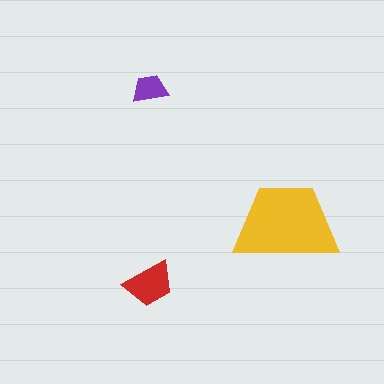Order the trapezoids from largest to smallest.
the yellow one, the red one, the purple one.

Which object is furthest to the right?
The yellow trapezoid is rightmost.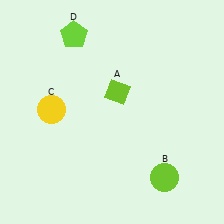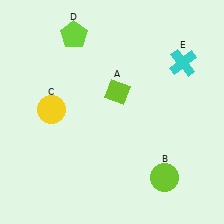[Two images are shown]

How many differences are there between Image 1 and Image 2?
There is 1 difference between the two images.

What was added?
A cyan cross (E) was added in Image 2.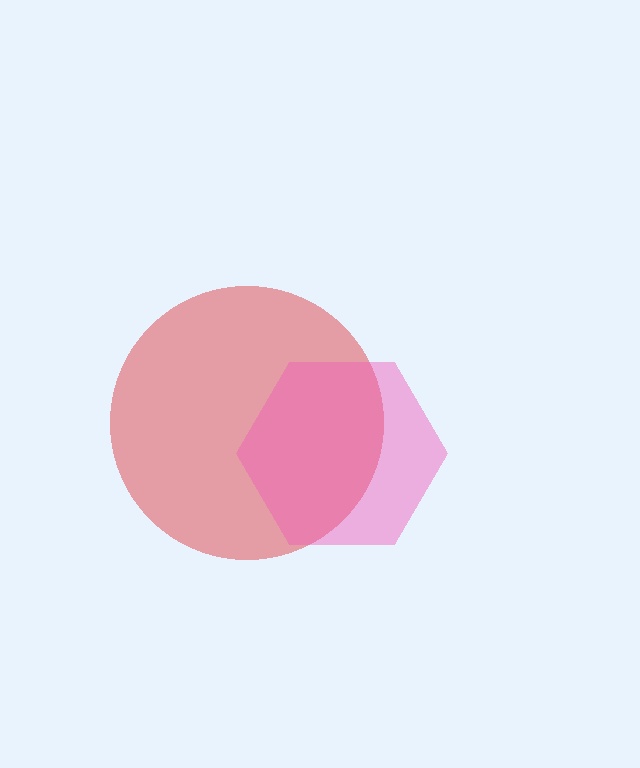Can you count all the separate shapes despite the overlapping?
Yes, there are 2 separate shapes.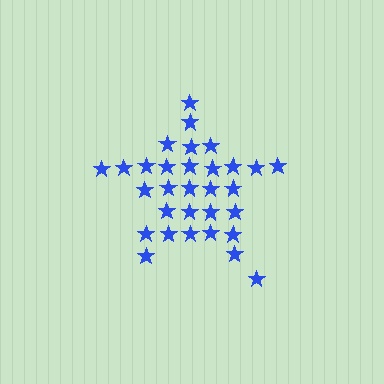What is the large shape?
The large shape is a star.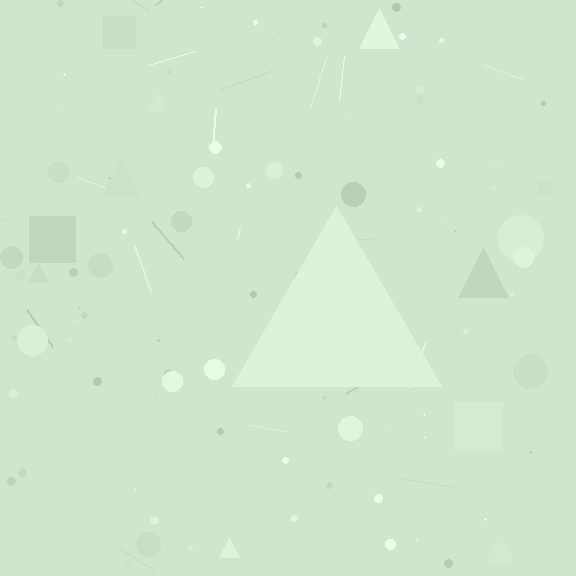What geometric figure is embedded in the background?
A triangle is embedded in the background.